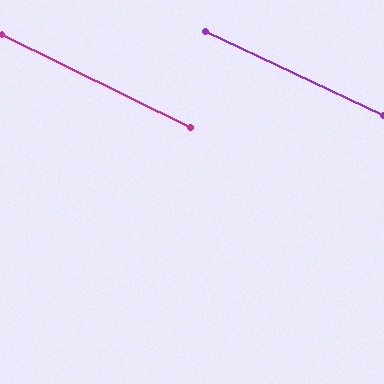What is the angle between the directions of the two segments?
Approximately 1 degree.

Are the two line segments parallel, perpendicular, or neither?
Parallel — their directions differ by only 0.9°.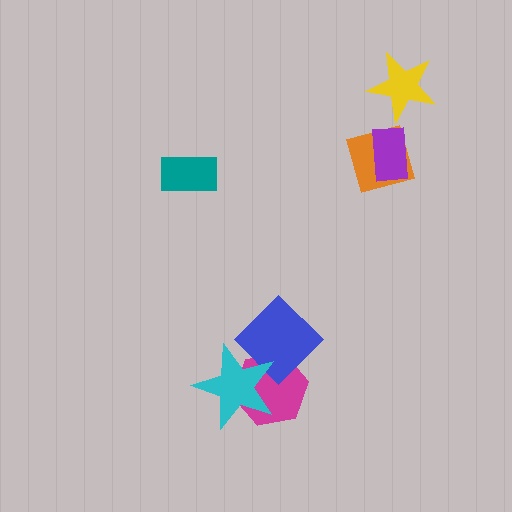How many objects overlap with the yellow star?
0 objects overlap with the yellow star.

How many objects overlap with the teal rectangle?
0 objects overlap with the teal rectangle.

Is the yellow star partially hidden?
No, no other shape covers it.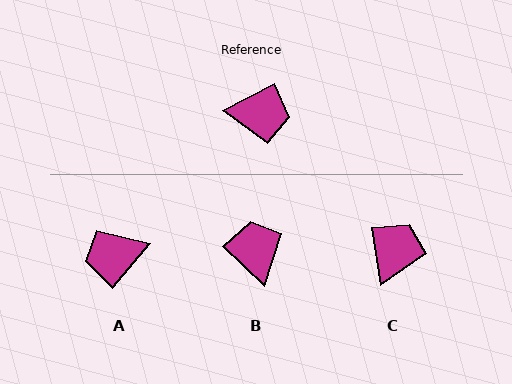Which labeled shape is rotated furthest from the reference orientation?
A, about 158 degrees away.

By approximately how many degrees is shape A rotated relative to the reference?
Approximately 158 degrees clockwise.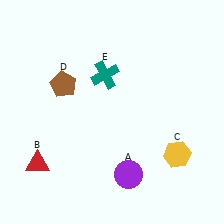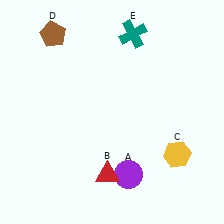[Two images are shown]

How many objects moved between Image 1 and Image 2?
3 objects moved between the two images.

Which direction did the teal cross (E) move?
The teal cross (E) moved up.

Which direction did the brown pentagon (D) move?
The brown pentagon (D) moved up.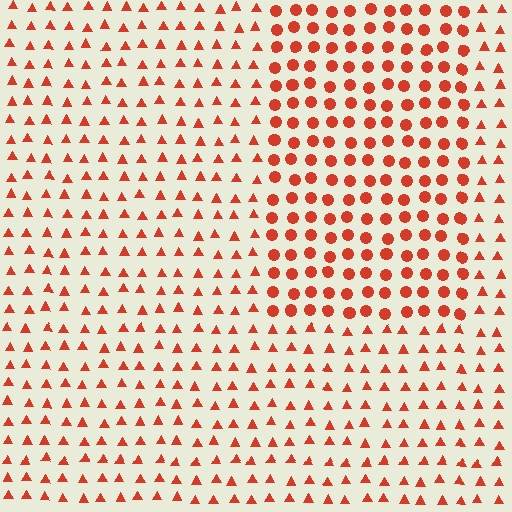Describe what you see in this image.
The image is filled with small red elements arranged in a uniform grid. A rectangle-shaped region contains circles, while the surrounding area contains triangles. The boundary is defined purely by the change in element shape.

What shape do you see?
I see a rectangle.